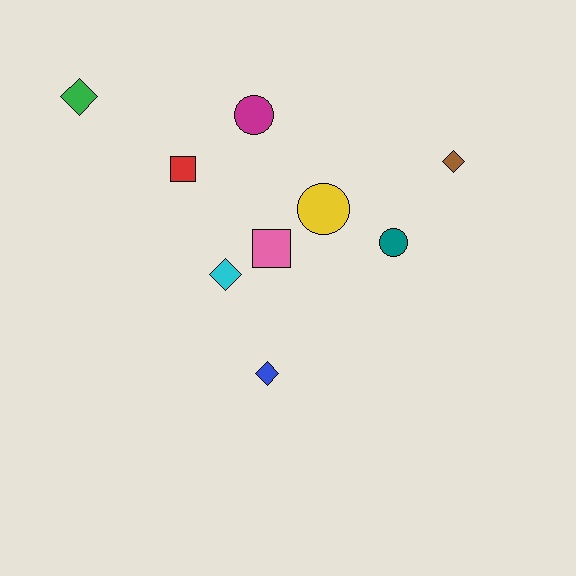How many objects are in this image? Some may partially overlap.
There are 9 objects.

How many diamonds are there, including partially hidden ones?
There are 4 diamonds.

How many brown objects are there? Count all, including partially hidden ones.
There is 1 brown object.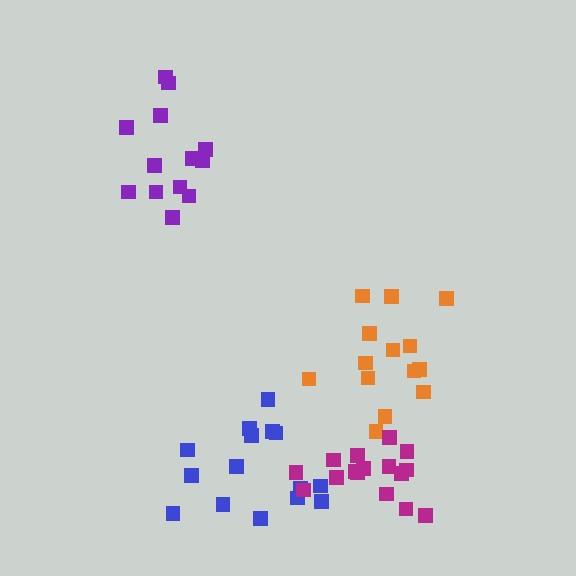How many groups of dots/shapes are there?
There are 4 groups.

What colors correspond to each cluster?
The clusters are colored: blue, purple, orange, magenta.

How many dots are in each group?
Group 1: 15 dots, Group 2: 13 dots, Group 3: 14 dots, Group 4: 16 dots (58 total).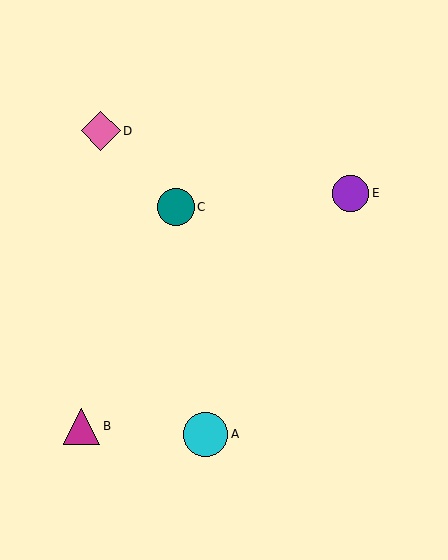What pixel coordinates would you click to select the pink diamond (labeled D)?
Click at (101, 131) to select the pink diamond D.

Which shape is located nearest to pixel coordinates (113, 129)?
The pink diamond (labeled D) at (101, 131) is nearest to that location.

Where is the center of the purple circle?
The center of the purple circle is at (350, 193).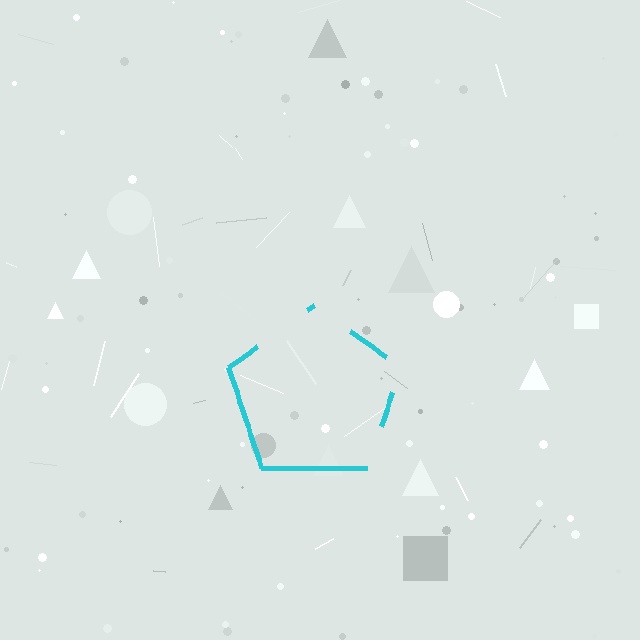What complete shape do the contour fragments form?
The contour fragments form a pentagon.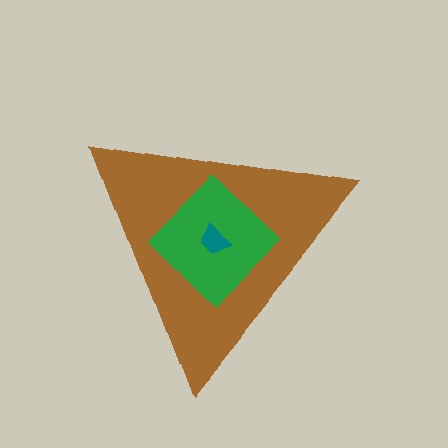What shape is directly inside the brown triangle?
The green diamond.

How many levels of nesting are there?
3.